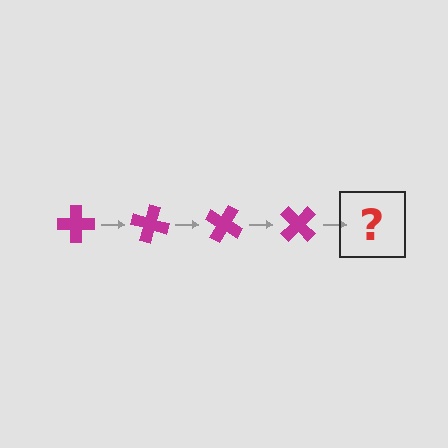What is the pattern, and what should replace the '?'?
The pattern is that the cross rotates 15 degrees each step. The '?' should be a magenta cross rotated 60 degrees.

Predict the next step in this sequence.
The next step is a magenta cross rotated 60 degrees.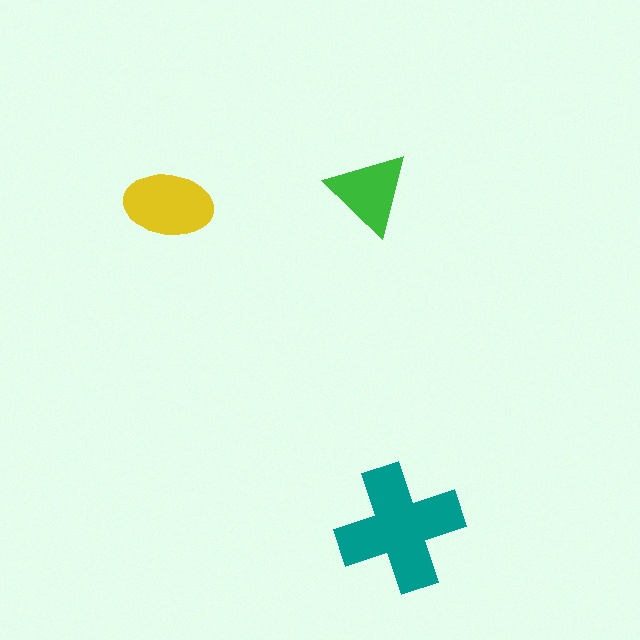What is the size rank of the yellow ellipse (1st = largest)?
2nd.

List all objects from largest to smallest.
The teal cross, the yellow ellipse, the green triangle.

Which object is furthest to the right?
The teal cross is rightmost.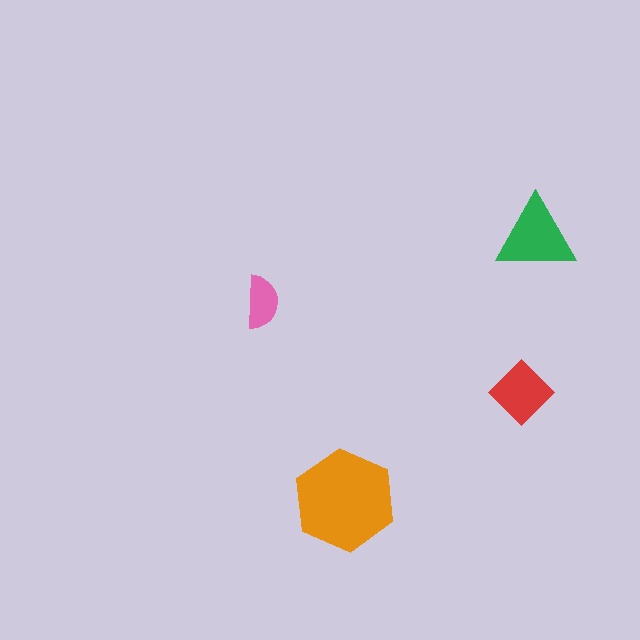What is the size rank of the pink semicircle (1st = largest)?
4th.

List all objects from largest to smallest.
The orange hexagon, the green triangle, the red diamond, the pink semicircle.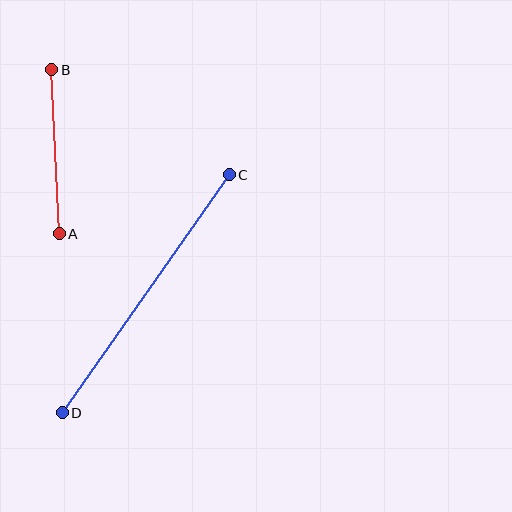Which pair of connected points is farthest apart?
Points C and D are farthest apart.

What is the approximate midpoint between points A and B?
The midpoint is at approximately (55, 152) pixels.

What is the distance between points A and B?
The distance is approximately 164 pixels.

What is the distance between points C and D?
The distance is approximately 290 pixels.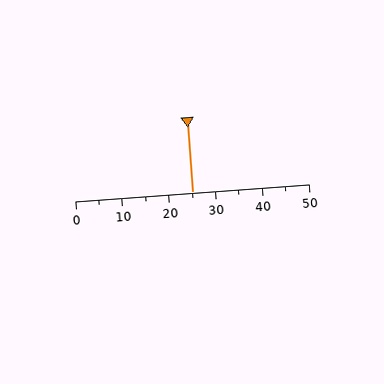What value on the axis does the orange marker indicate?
The marker indicates approximately 25.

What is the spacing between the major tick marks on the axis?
The major ticks are spaced 10 apart.